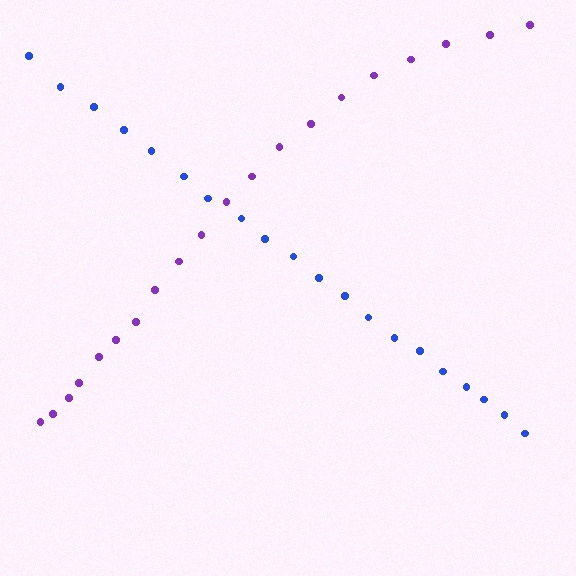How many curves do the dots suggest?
There are 2 distinct paths.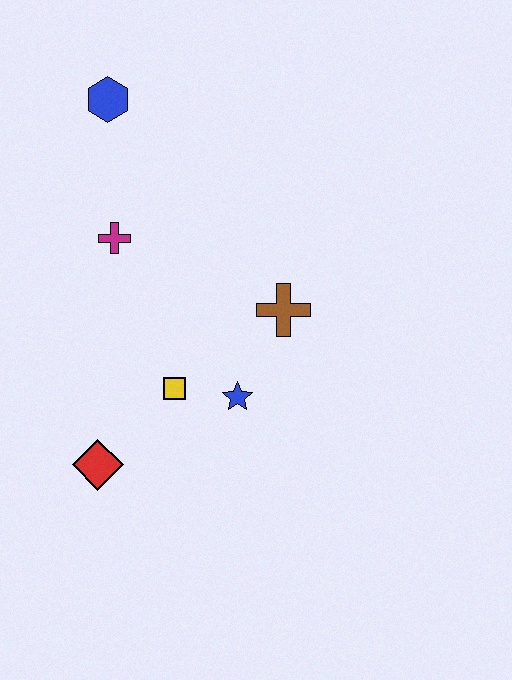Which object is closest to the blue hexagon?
The magenta cross is closest to the blue hexagon.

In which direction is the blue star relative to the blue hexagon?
The blue star is below the blue hexagon.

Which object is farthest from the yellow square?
The blue hexagon is farthest from the yellow square.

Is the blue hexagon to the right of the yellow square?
No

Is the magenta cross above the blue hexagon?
No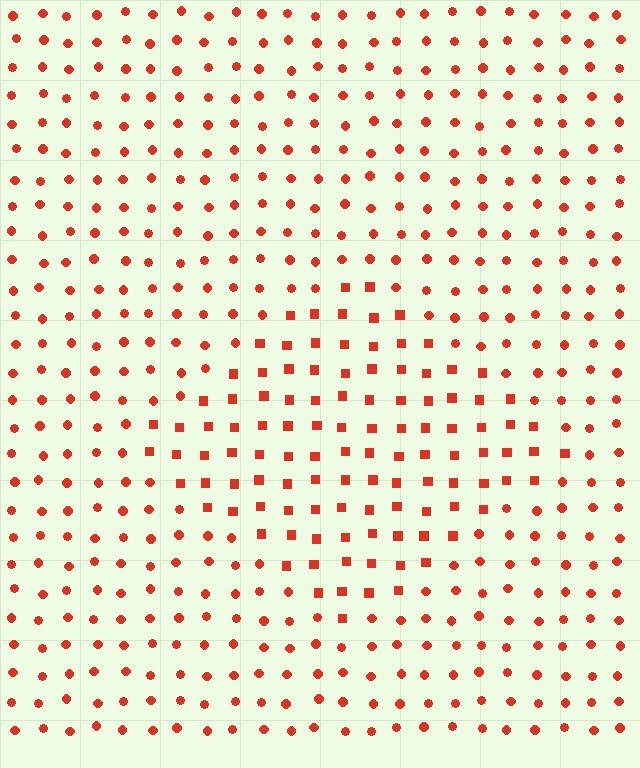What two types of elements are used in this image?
The image uses squares inside the diamond region and circles outside it.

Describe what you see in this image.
The image is filled with small red elements arranged in a uniform grid. A diamond-shaped region contains squares, while the surrounding area contains circles. The boundary is defined purely by the change in element shape.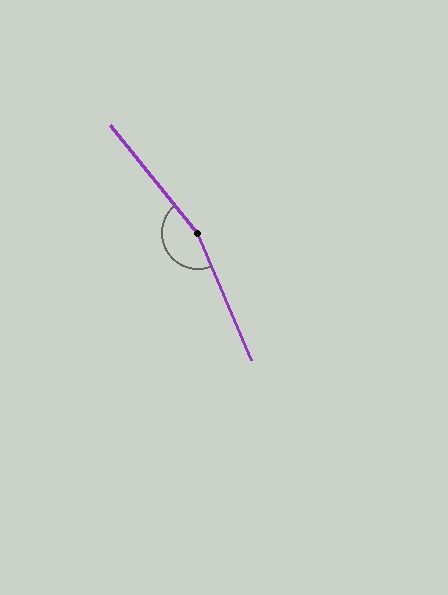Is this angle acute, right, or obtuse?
It is obtuse.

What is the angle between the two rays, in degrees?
Approximately 164 degrees.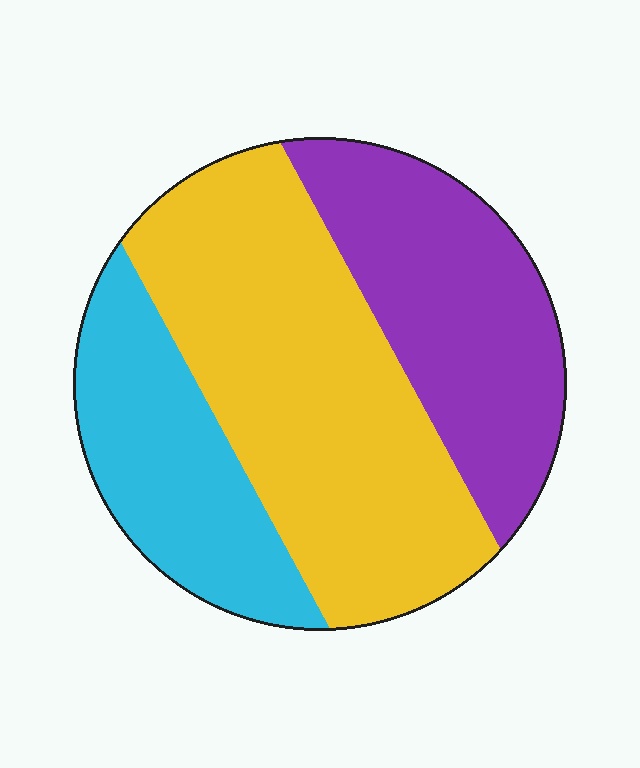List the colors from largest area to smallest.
From largest to smallest: yellow, purple, cyan.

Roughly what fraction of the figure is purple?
Purple takes up about one third (1/3) of the figure.